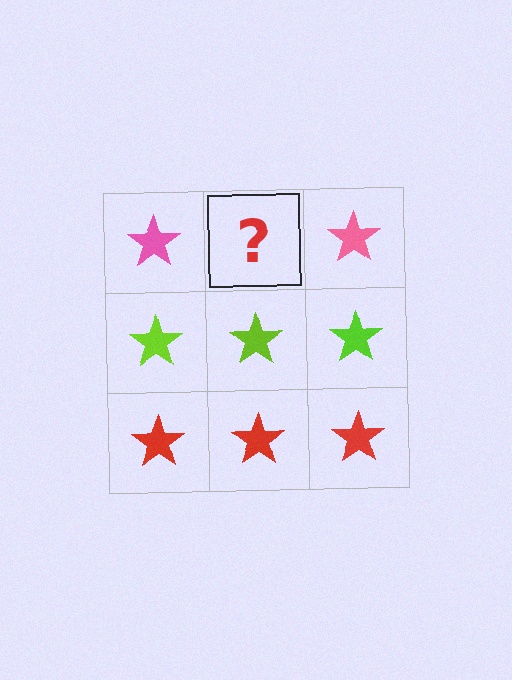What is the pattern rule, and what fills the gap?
The rule is that each row has a consistent color. The gap should be filled with a pink star.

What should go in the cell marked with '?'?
The missing cell should contain a pink star.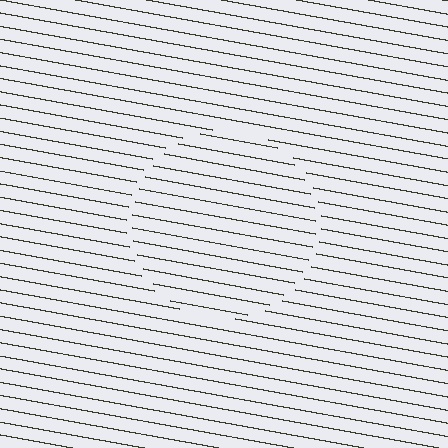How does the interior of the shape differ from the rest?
The interior of the shape contains the same grating, shifted by half a period — the contour is defined by the phase discontinuity where line-ends from the inner and outer gratings abut.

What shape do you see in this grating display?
An illusory circle. The interior of the shape contains the same grating, shifted by half a period — the contour is defined by the phase discontinuity where line-ends from the inner and outer gratings abut.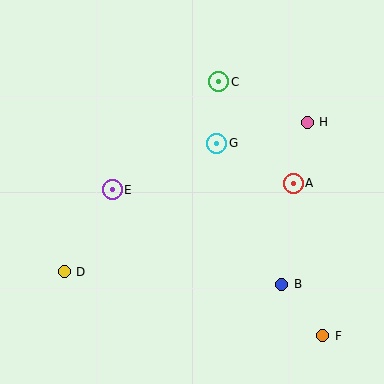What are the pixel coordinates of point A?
Point A is at (293, 183).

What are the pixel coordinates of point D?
Point D is at (64, 272).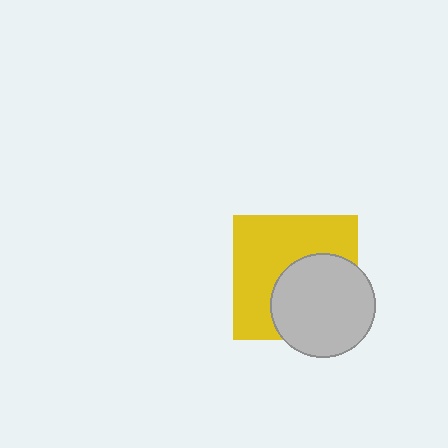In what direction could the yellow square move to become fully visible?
The yellow square could move toward the upper-left. That would shift it out from behind the light gray circle entirely.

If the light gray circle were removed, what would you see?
You would see the complete yellow square.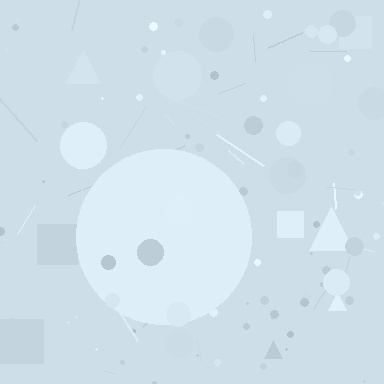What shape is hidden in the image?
A circle is hidden in the image.